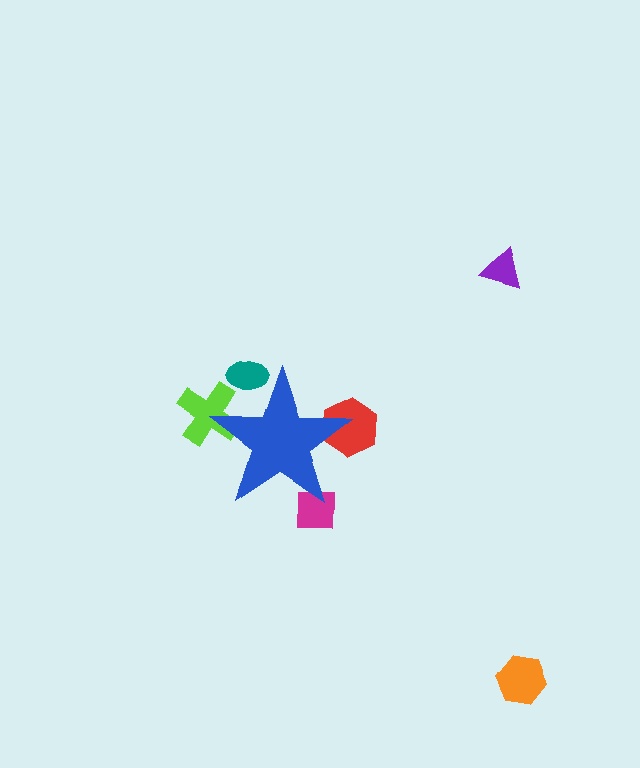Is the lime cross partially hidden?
Yes, the lime cross is partially hidden behind the blue star.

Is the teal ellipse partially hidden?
Yes, the teal ellipse is partially hidden behind the blue star.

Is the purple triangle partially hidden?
No, the purple triangle is fully visible.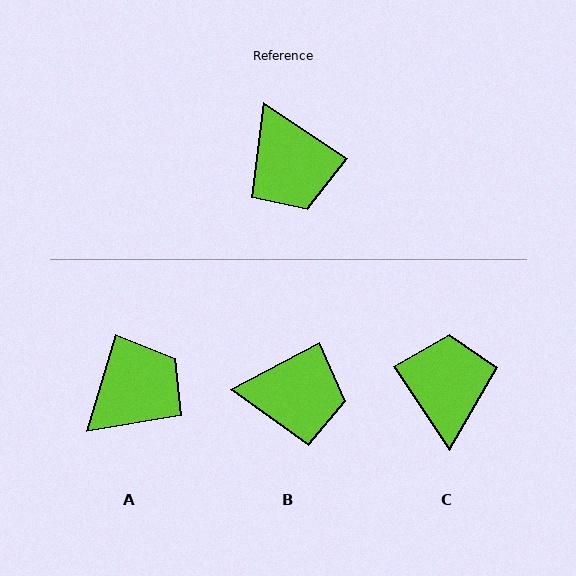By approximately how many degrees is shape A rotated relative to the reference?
Approximately 107 degrees counter-clockwise.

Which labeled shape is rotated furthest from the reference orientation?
C, about 157 degrees away.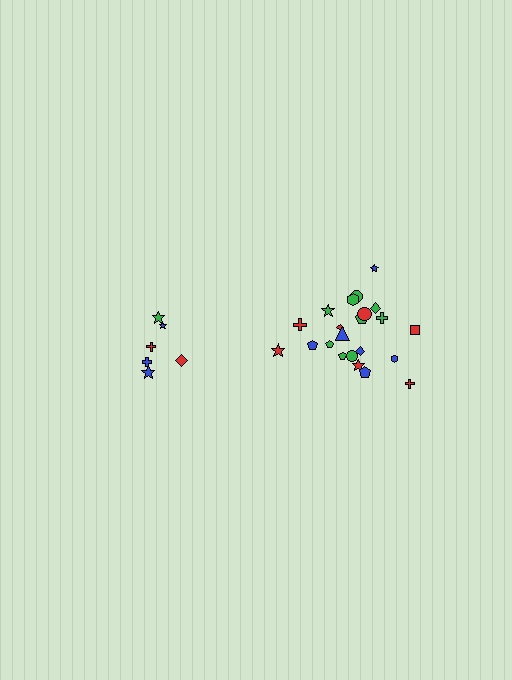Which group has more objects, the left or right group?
The right group.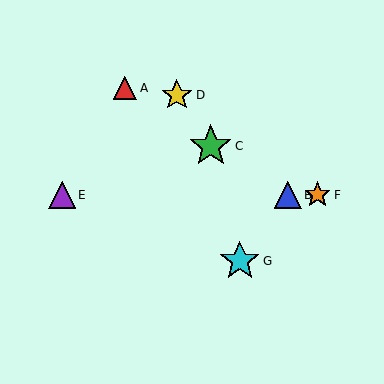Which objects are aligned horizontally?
Objects B, E, F are aligned horizontally.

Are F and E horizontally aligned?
Yes, both are at y≈195.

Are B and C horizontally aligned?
No, B is at y≈195 and C is at y≈146.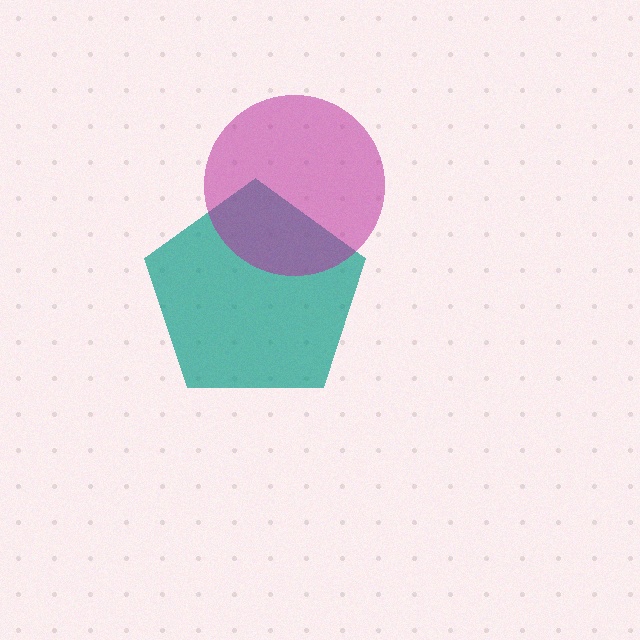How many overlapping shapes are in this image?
There are 2 overlapping shapes in the image.